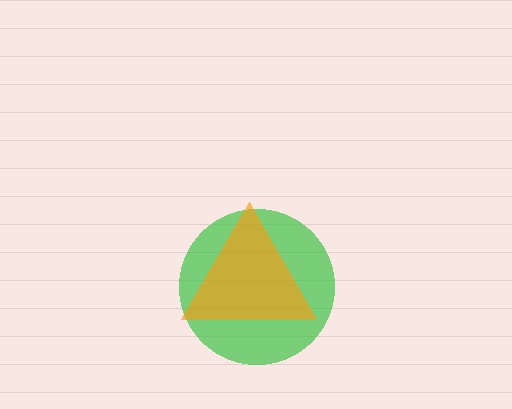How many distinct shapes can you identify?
There are 2 distinct shapes: a green circle, an orange triangle.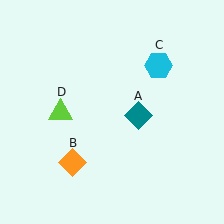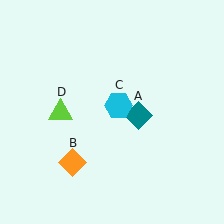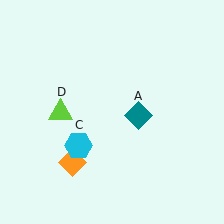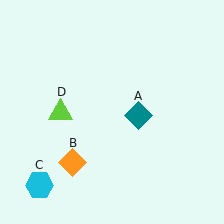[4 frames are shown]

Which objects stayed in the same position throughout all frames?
Teal diamond (object A) and orange diamond (object B) and lime triangle (object D) remained stationary.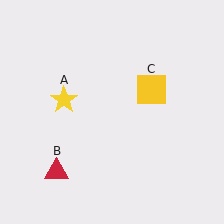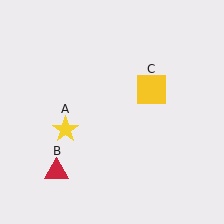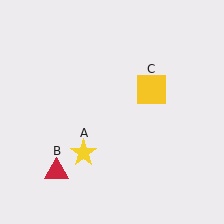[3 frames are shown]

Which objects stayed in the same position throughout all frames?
Red triangle (object B) and yellow square (object C) remained stationary.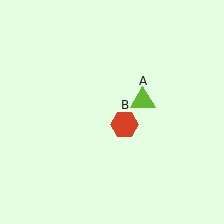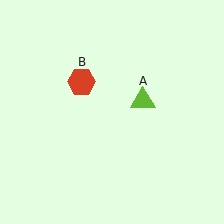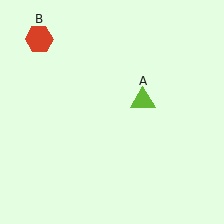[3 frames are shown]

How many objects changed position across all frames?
1 object changed position: red hexagon (object B).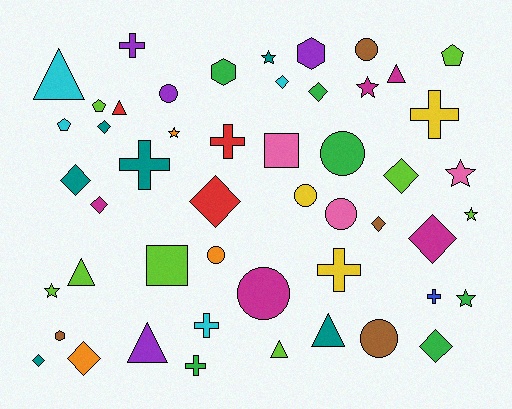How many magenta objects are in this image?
There are 5 magenta objects.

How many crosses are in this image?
There are 8 crosses.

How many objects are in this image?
There are 50 objects.